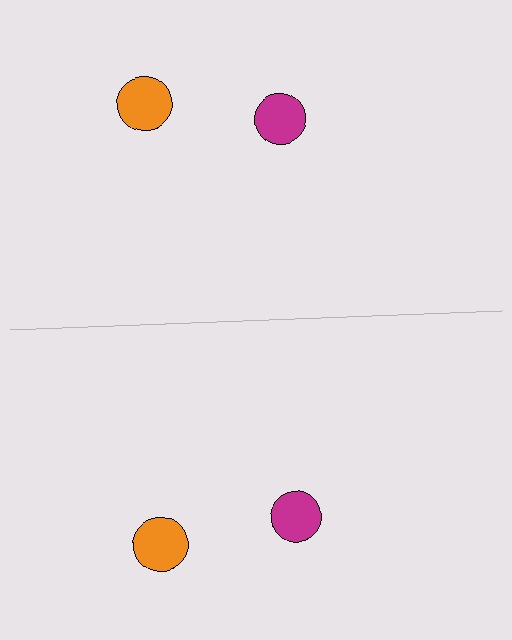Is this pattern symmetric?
Yes, this pattern has bilateral (reflection) symmetry.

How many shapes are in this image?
There are 4 shapes in this image.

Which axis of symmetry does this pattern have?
The pattern has a horizontal axis of symmetry running through the center of the image.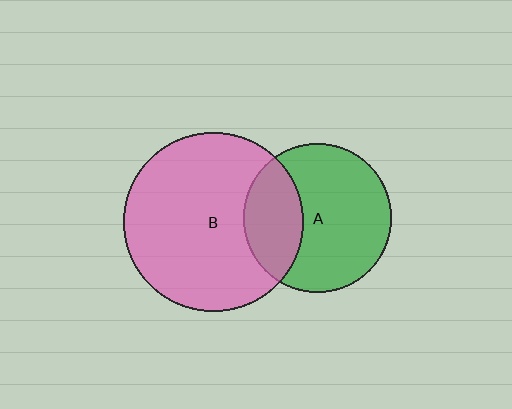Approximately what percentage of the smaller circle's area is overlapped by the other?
Approximately 30%.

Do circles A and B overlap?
Yes.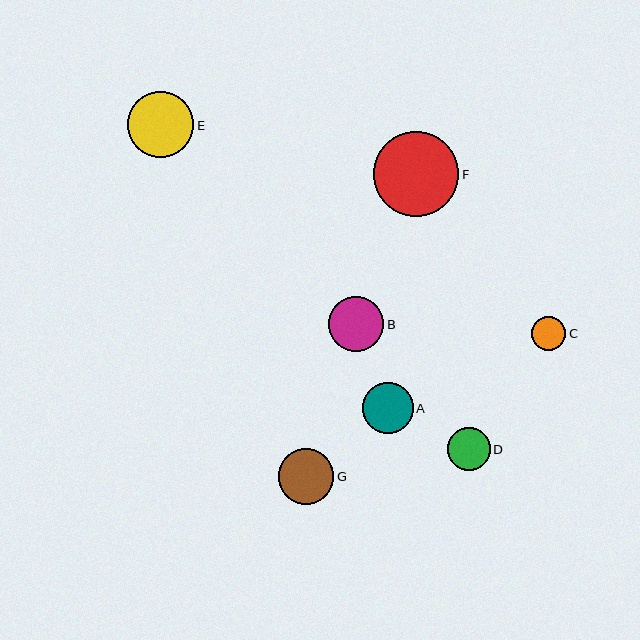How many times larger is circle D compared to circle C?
Circle D is approximately 1.2 times the size of circle C.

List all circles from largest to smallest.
From largest to smallest: F, E, G, B, A, D, C.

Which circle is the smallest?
Circle C is the smallest with a size of approximately 34 pixels.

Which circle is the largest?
Circle F is the largest with a size of approximately 86 pixels.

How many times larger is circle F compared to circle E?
Circle F is approximately 1.3 times the size of circle E.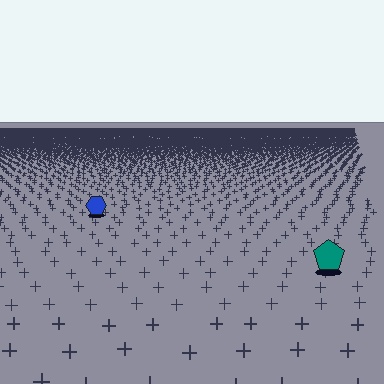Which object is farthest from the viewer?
The blue hexagon is farthest from the viewer. It appears smaller and the ground texture around it is denser.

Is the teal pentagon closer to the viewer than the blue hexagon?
Yes. The teal pentagon is closer — you can tell from the texture gradient: the ground texture is coarser near it.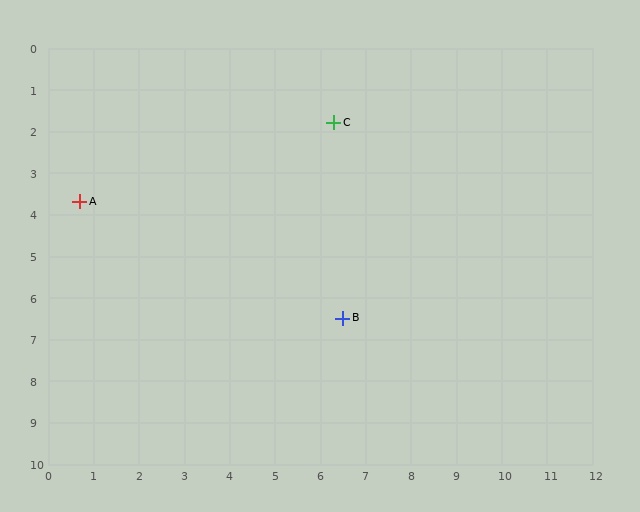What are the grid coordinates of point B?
Point B is at approximately (6.5, 6.5).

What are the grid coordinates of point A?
Point A is at approximately (0.7, 3.7).